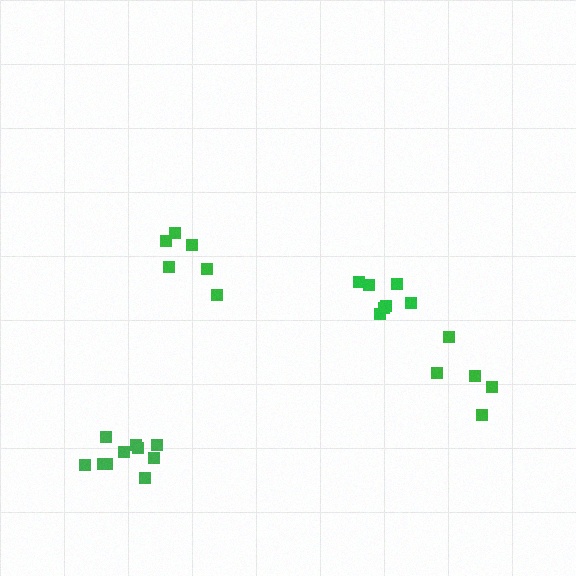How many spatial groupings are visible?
There are 4 spatial groupings.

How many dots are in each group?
Group 1: 5 dots, Group 2: 6 dots, Group 3: 7 dots, Group 4: 10 dots (28 total).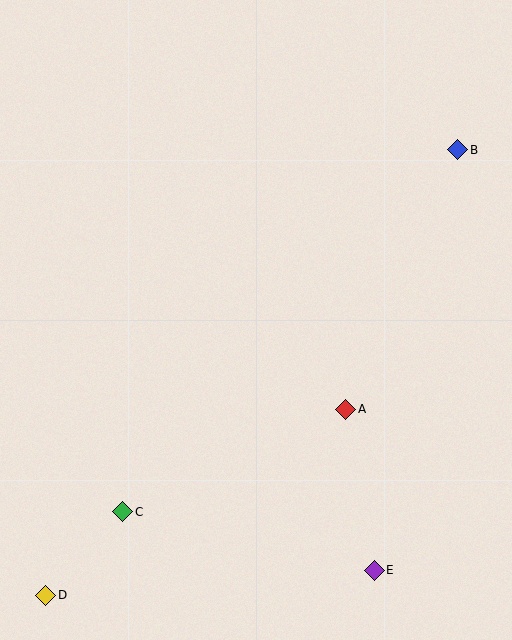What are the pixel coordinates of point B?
Point B is at (458, 150).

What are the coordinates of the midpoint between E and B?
The midpoint between E and B is at (416, 360).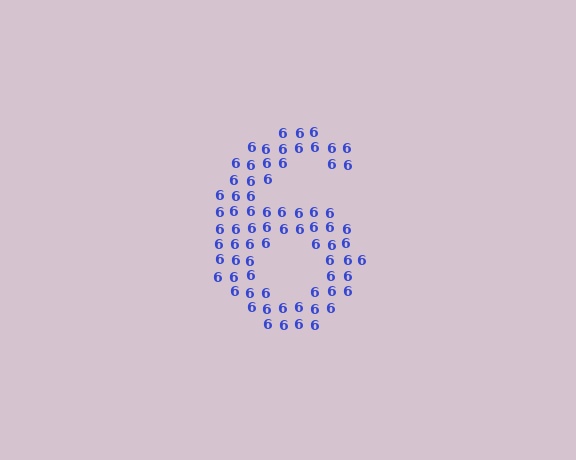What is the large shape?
The large shape is the digit 6.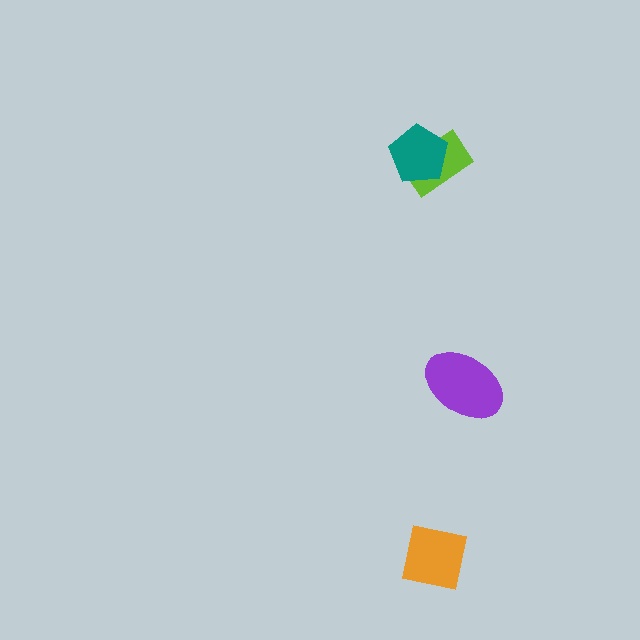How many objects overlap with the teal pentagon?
1 object overlaps with the teal pentagon.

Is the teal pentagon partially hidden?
No, no other shape covers it.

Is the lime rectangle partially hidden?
Yes, it is partially covered by another shape.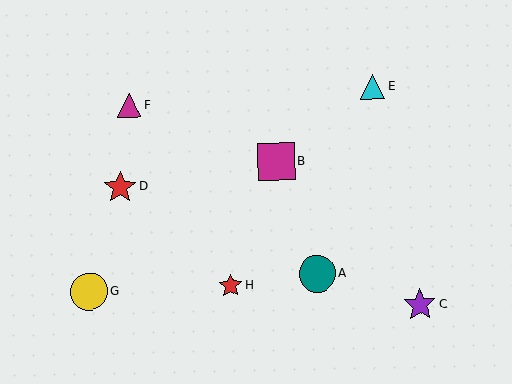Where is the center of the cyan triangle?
The center of the cyan triangle is at (372, 87).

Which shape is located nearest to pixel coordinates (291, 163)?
The magenta square (labeled B) at (276, 162) is nearest to that location.